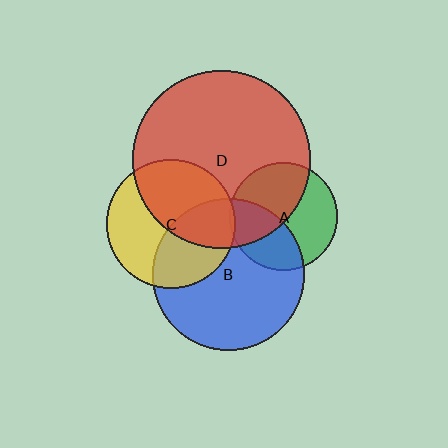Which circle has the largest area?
Circle D (red).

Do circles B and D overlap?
Yes.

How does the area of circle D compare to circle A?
Approximately 2.7 times.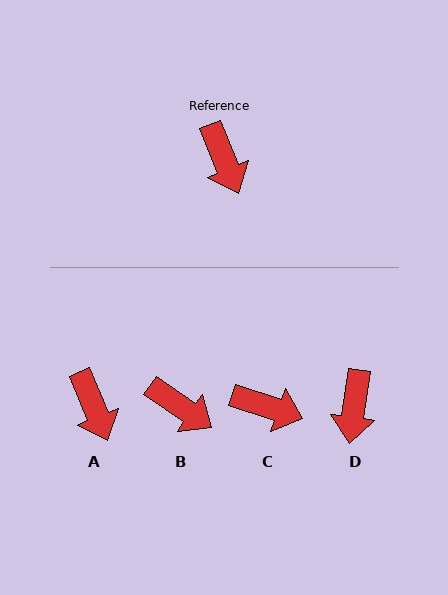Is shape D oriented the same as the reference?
No, it is off by about 31 degrees.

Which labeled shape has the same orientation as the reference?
A.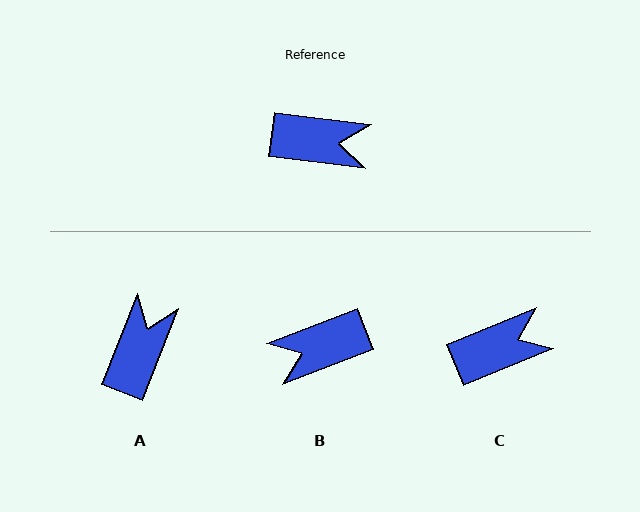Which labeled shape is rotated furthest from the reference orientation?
B, about 152 degrees away.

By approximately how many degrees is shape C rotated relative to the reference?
Approximately 29 degrees counter-clockwise.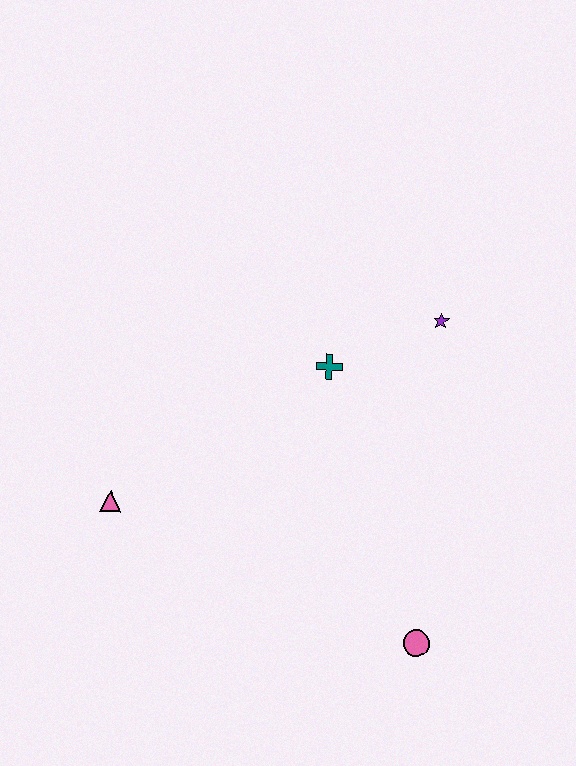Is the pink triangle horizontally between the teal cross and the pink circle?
No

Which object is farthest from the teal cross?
The pink circle is farthest from the teal cross.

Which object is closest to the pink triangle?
The teal cross is closest to the pink triangle.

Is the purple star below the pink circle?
No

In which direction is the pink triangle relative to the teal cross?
The pink triangle is to the left of the teal cross.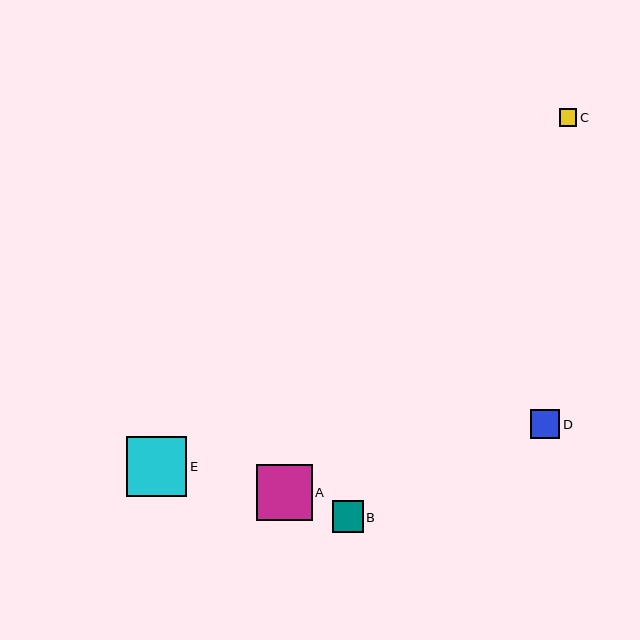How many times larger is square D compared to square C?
Square D is approximately 1.7 times the size of square C.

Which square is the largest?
Square E is the largest with a size of approximately 60 pixels.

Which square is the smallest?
Square C is the smallest with a size of approximately 17 pixels.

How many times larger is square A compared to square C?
Square A is approximately 3.2 times the size of square C.